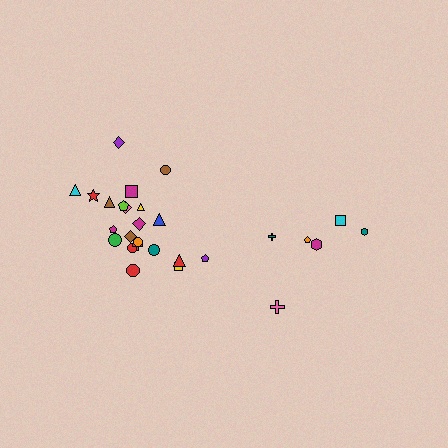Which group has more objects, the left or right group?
The left group.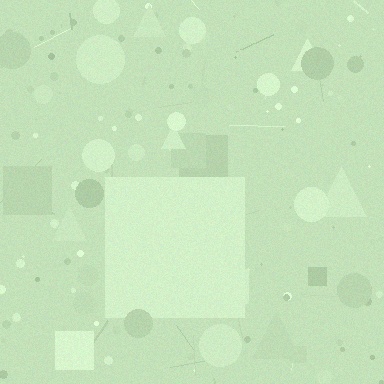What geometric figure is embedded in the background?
A square is embedded in the background.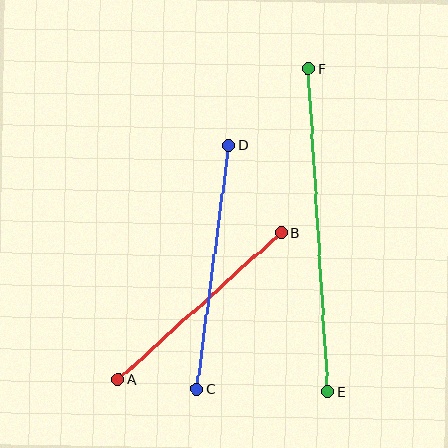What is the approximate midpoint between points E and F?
The midpoint is at approximately (318, 230) pixels.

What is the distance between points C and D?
The distance is approximately 246 pixels.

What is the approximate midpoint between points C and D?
The midpoint is at approximately (213, 267) pixels.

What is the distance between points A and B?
The distance is approximately 219 pixels.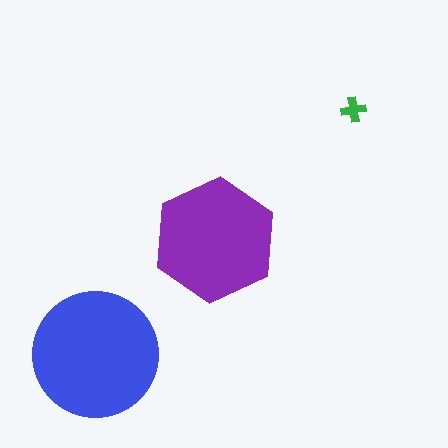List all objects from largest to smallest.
The blue circle, the purple hexagon, the green cross.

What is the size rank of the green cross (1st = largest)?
3rd.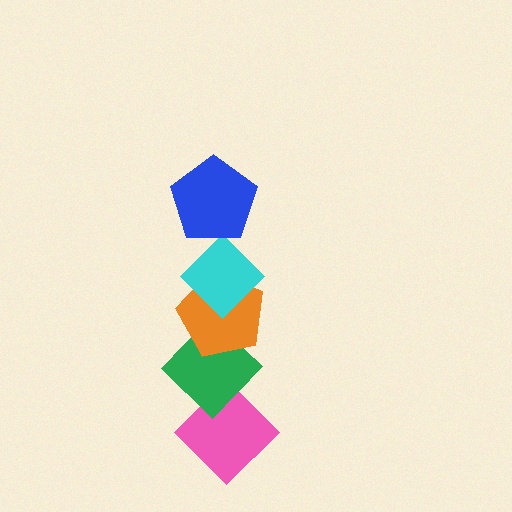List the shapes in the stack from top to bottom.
From top to bottom: the blue pentagon, the cyan diamond, the orange pentagon, the green diamond, the pink diamond.